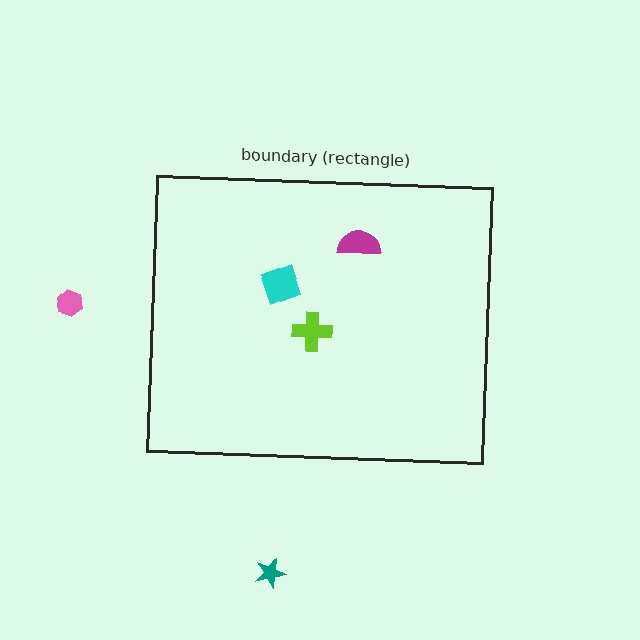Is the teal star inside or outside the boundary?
Outside.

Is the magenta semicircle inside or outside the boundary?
Inside.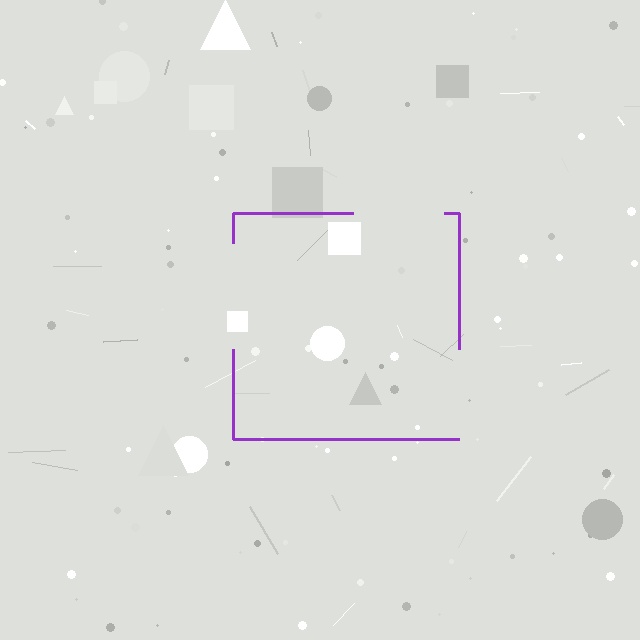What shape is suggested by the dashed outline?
The dashed outline suggests a square.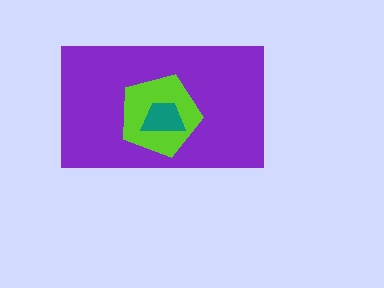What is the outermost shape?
The purple rectangle.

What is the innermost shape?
The teal trapezoid.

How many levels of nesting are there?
3.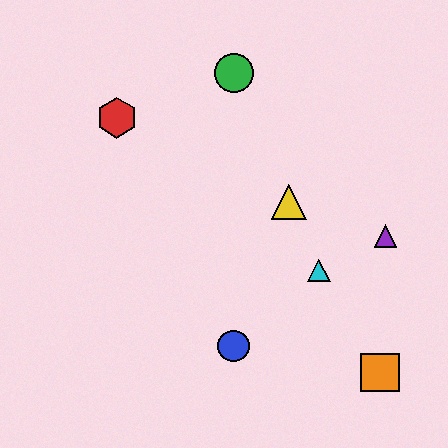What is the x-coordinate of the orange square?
The orange square is at x≈380.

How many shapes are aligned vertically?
2 shapes (the blue circle, the green circle) are aligned vertically.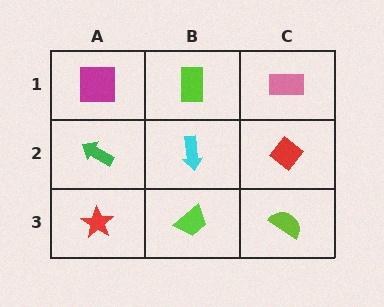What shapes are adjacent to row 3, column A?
A green arrow (row 2, column A), a lime trapezoid (row 3, column B).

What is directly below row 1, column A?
A green arrow.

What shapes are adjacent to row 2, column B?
A lime rectangle (row 1, column B), a lime trapezoid (row 3, column B), a green arrow (row 2, column A), a red diamond (row 2, column C).